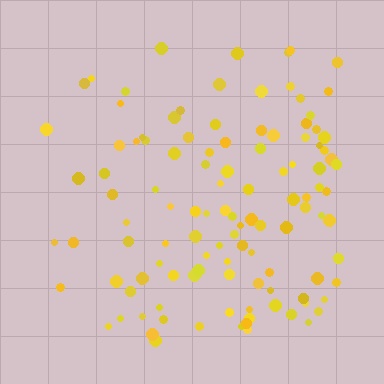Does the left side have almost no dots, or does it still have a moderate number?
Still a moderate number, just noticeably fewer than the right.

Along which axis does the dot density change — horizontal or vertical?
Horizontal.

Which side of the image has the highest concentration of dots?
The right.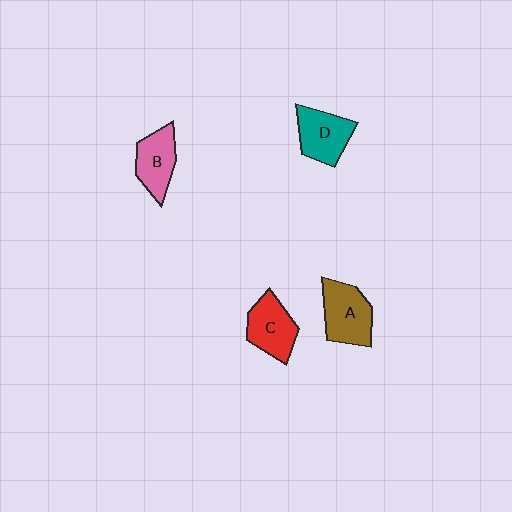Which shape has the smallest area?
Shape B (pink).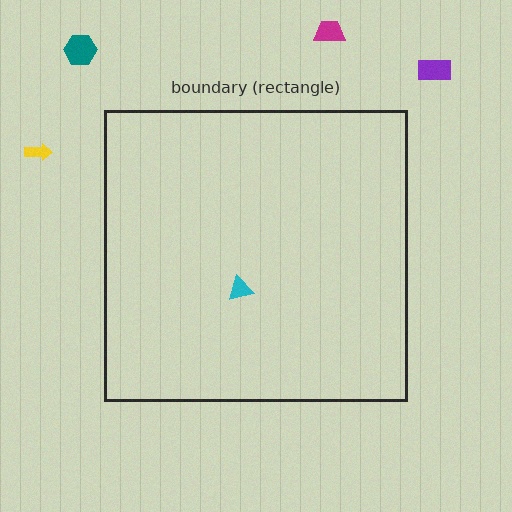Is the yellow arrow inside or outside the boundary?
Outside.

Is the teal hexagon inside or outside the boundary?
Outside.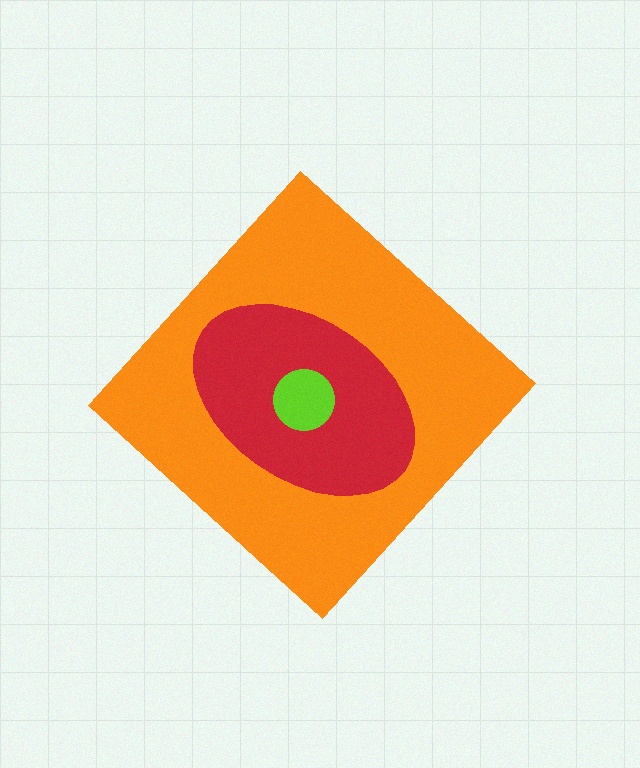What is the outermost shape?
The orange diamond.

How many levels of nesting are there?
3.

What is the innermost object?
The lime circle.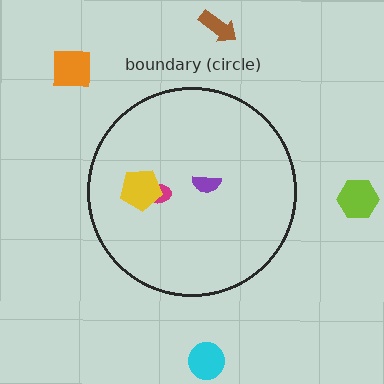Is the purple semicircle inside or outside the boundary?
Inside.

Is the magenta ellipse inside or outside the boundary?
Inside.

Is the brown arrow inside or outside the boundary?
Outside.